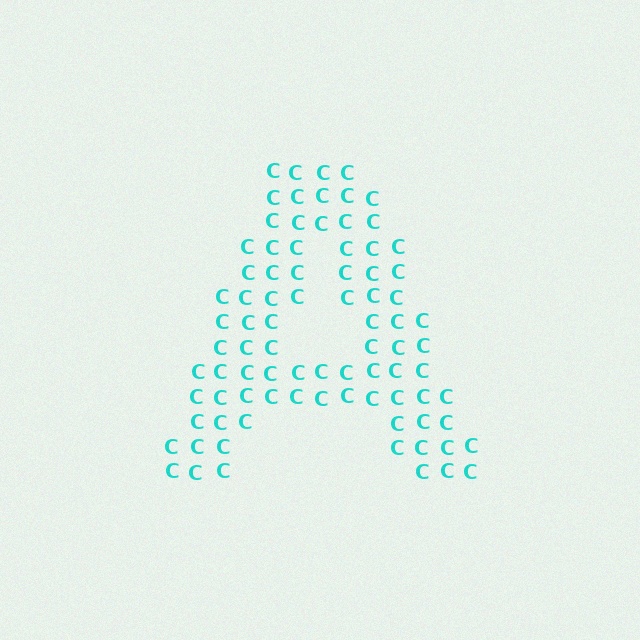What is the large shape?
The large shape is the letter A.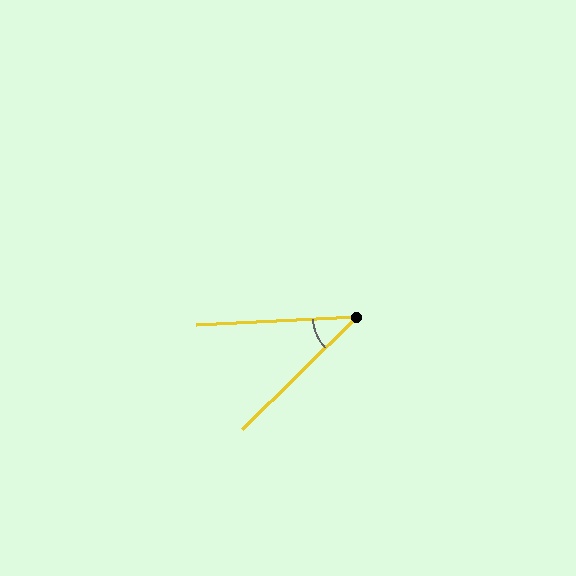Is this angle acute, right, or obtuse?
It is acute.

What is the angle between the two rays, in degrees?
Approximately 42 degrees.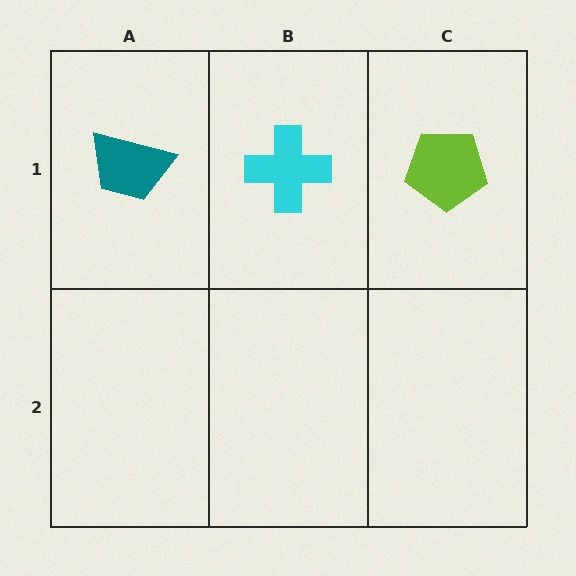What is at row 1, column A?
A teal trapezoid.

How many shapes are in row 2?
0 shapes.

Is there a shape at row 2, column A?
No, that cell is empty.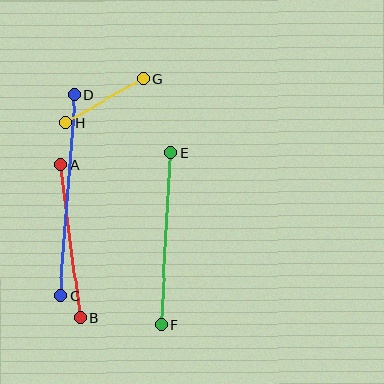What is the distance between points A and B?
The distance is approximately 154 pixels.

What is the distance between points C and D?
The distance is approximately 202 pixels.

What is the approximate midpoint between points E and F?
The midpoint is at approximately (166, 239) pixels.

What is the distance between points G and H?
The distance is approximately 90 pixels.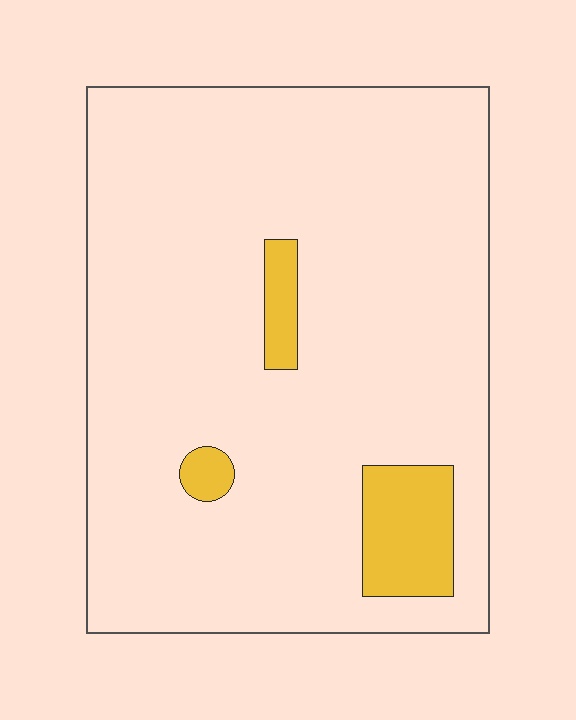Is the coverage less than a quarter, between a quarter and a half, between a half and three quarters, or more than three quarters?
Less than a quarter.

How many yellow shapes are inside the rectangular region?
3.